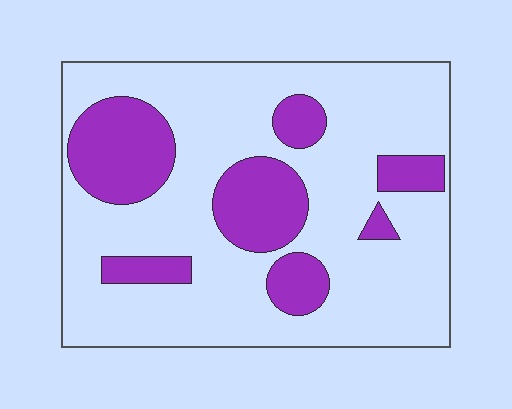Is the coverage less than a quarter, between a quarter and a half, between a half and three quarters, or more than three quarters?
Between a quarter and a half.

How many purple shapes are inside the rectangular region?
7.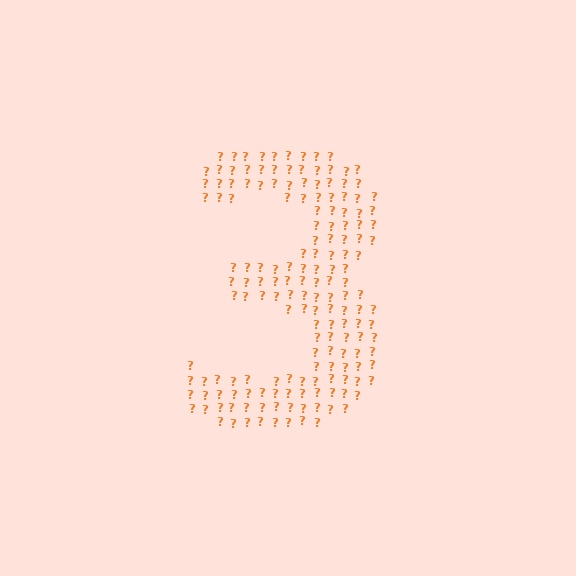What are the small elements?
The small elements are question marks.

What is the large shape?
The large shape is the digit 3.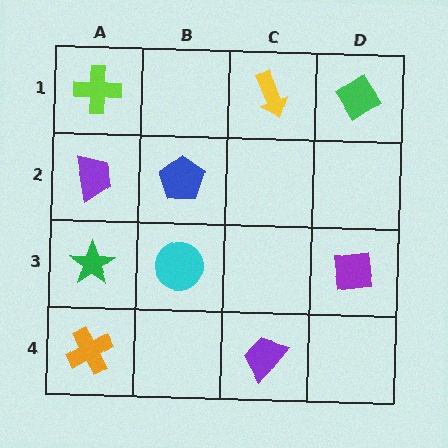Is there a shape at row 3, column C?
No, that cell is empty.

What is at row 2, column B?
A blue pentagon.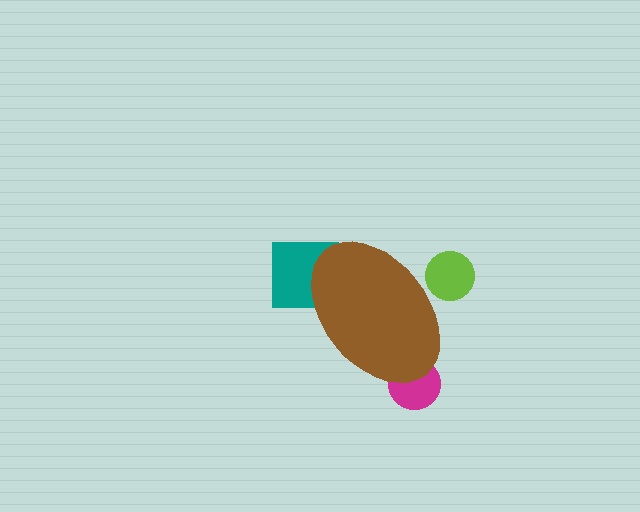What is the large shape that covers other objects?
A brown ellipse.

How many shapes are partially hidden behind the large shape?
3 shapes are partially hidden.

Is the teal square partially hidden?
Yes, the teal square is partially hidden behind the brown ellipse.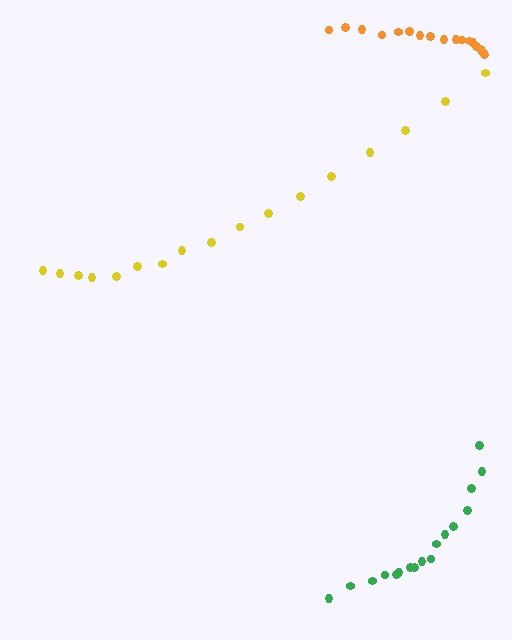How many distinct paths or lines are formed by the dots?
There are 3 distinct paths.